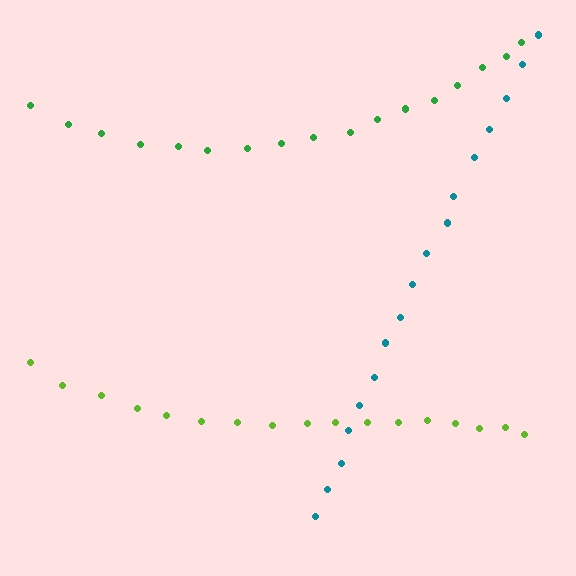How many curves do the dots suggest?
There are 3 distinct paths.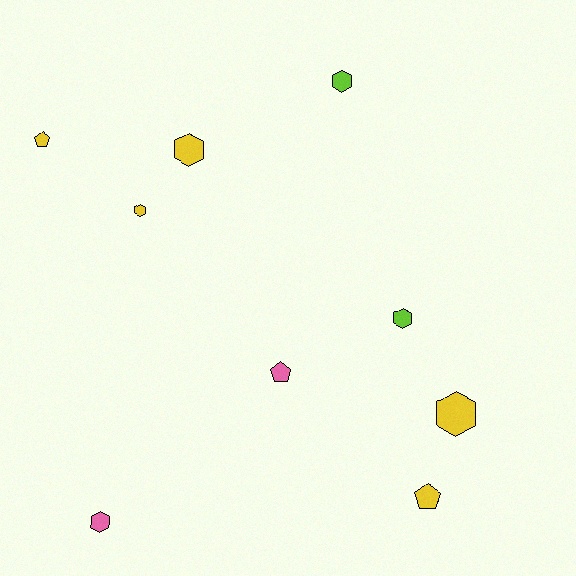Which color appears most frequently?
Yellow, with 5 objects.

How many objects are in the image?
There are 9 objects.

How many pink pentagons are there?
There is 1 pink pentagon.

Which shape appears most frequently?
Hexagon, with 6 objects.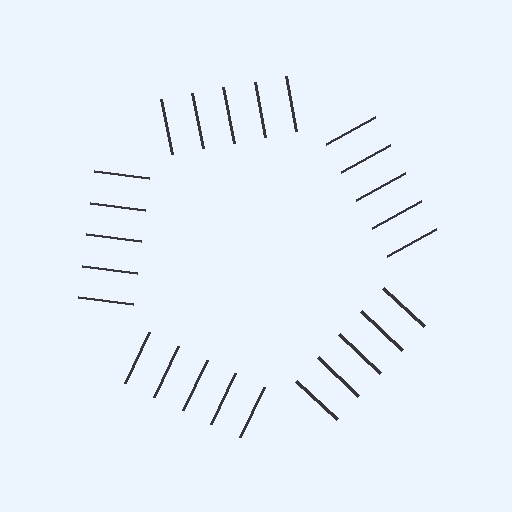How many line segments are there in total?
25 — 5 along each of the 5 edges.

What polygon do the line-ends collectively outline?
An illusory pentagon — the line segments terminate on its edges but no continuous stroke is drawn.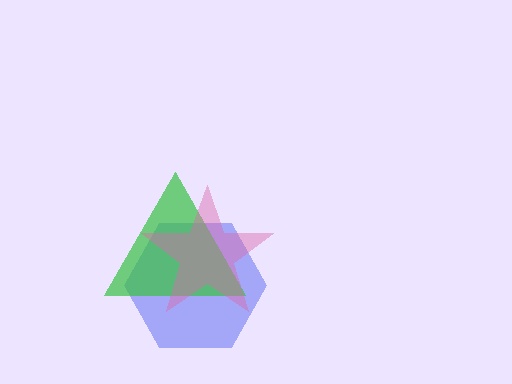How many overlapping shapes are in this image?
There are 3 overlapping shapes in the image.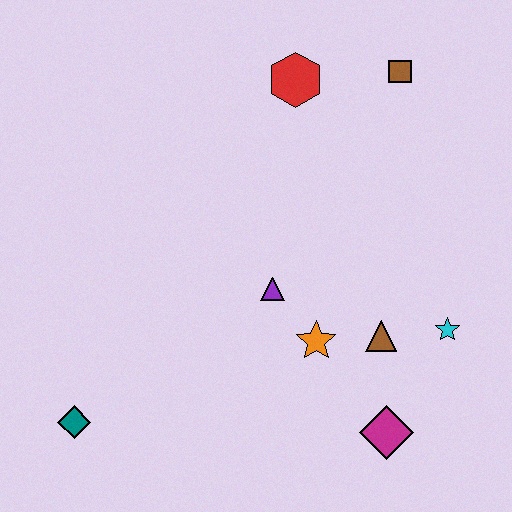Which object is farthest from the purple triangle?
The brown square is farthest from the purple triangle.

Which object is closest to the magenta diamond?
The brown triangle is closest to the magenta diamond.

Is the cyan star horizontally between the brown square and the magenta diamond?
No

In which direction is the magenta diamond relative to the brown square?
The magenta diamond is below the brown square.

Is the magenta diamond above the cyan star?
No